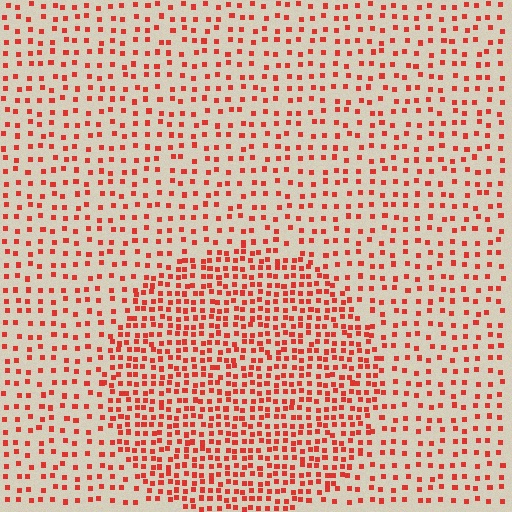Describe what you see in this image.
The image contains small red elements arranged at two different densities. A circle-shaped region is visible where the elements are more densely packed than the surrounding area.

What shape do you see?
I see a circle.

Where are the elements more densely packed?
The elements are more densely packed inside the circle boundary.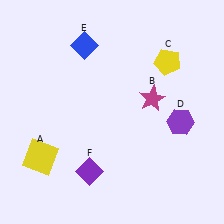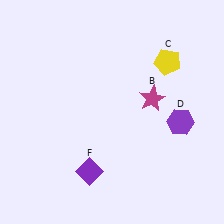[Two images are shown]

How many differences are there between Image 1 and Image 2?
There are 2 differences between the two images.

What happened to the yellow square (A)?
The yellow square (A) was removed in Image 2. It was in the bottom-left area of Image 1.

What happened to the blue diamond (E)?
The blue diamond (E) was removed in Image 2. It was in the top-left area of Image 1.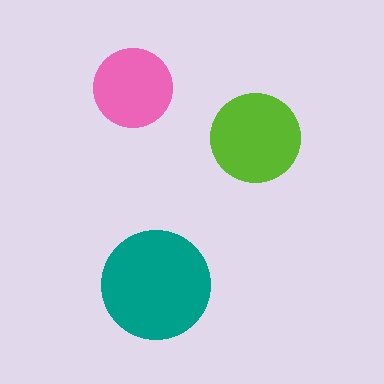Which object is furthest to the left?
The pink circle is leftmost.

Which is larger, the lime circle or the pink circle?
The lime one.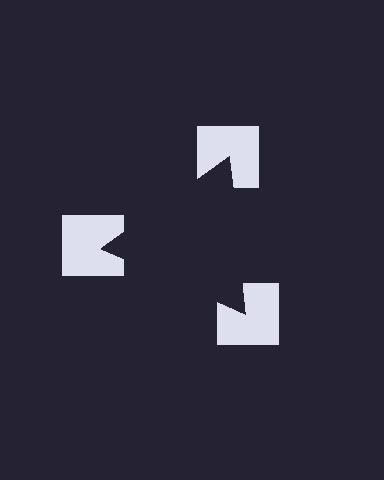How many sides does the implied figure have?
3 sides.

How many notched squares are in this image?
There are 3 — one at each vertex of the illusory triangle.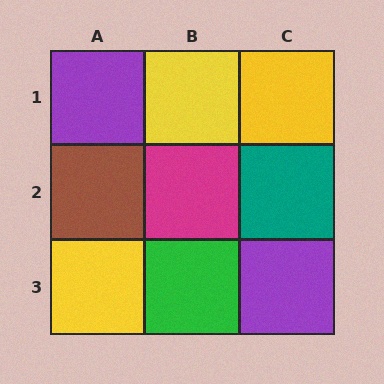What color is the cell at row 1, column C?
Yellow.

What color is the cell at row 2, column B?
Magenta.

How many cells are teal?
1 cell is teal.